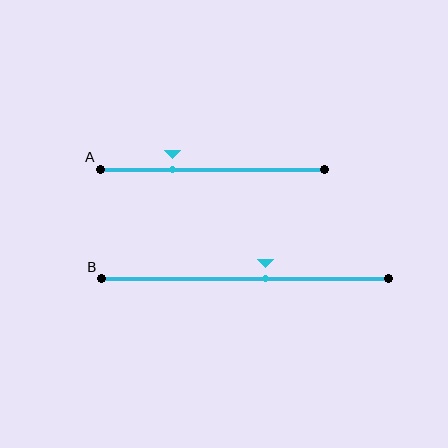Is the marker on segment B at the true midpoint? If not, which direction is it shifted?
No, the marker on segment B is shifted to the right by about 7% of the segment length.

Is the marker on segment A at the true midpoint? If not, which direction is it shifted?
No, the marker on segment A is shifted to the left by about 18% of the segment length.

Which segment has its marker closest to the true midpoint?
Segment B has its marker closest to the true midpoint.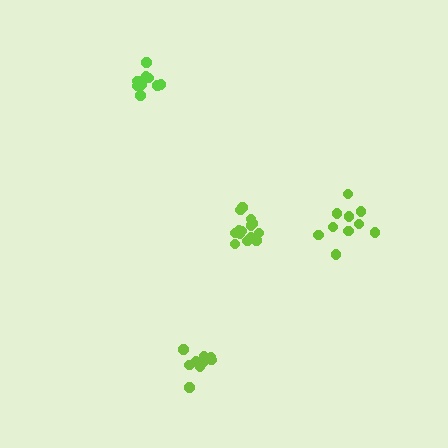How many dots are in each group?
Group 1: 10 dots, Group 2: 12 dots, Group 3: 10 dots, Group 4: 16 dots (48 total).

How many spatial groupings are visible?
There are 4 spatial groupings.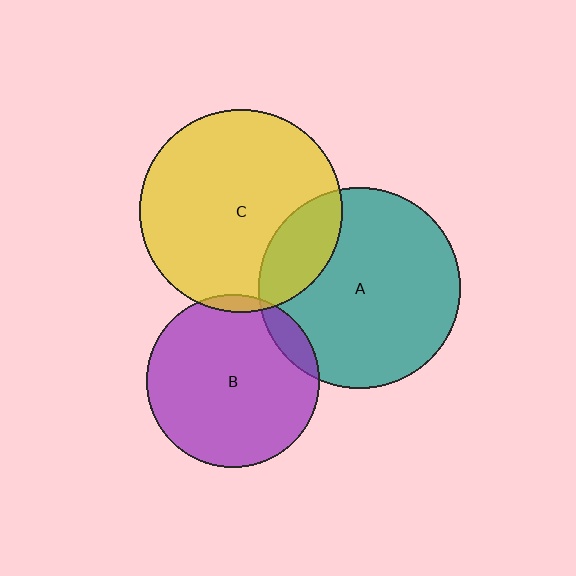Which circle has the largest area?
Circle C (yellow).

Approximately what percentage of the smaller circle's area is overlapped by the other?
Approximately 20%.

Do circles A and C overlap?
Yes.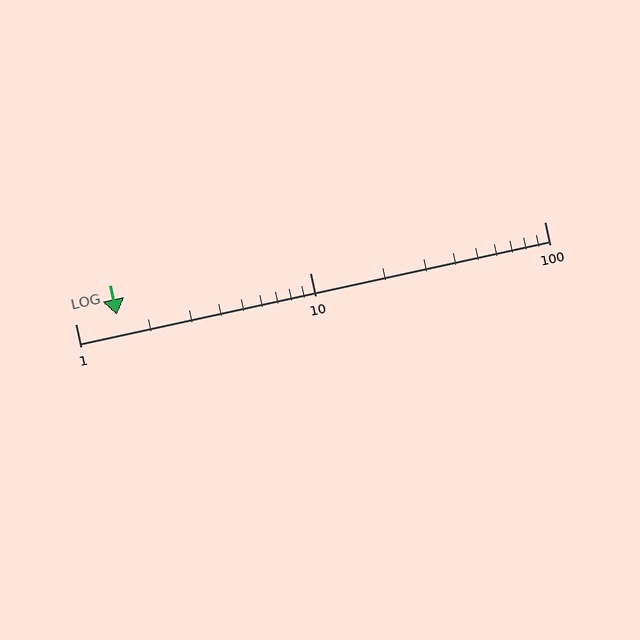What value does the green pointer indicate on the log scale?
The pointer indicates approximately 1.5.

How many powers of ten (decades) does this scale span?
The scale spans 2 decades, from 1 to 100.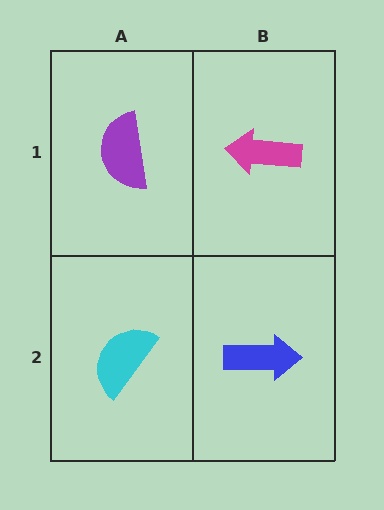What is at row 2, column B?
A blue arrow.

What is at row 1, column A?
A purple semicircle.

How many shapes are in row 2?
2 shapes.